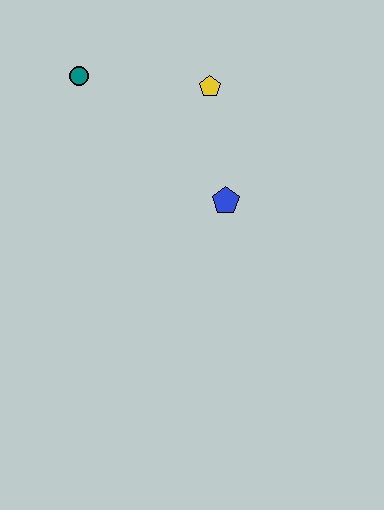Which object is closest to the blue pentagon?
The yellow pentagon is closest to the blue pentagon.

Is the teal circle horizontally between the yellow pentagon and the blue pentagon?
No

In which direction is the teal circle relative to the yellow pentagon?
The teal circle is to the left of the yellow pentagon.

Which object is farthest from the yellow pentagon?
The teal circle is farthest from the yellow pentagon.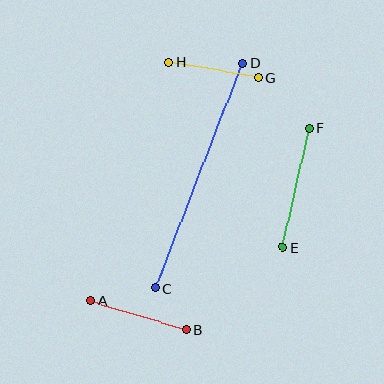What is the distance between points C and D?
The distance is approximately 242 pixels.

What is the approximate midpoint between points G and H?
The midpoint is at approximately (214, 70) pixels.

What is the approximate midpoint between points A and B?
The midpoint is at approximately (138, 315) pixels.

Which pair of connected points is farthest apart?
Points C and D are farthest apart.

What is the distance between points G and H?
The distance is approximately 91 pixels.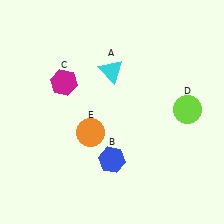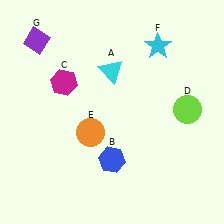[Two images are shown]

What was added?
A cyan star (F), a purple diamond (G) were added in Image 2.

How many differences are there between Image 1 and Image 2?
There are 2 differences between the two images.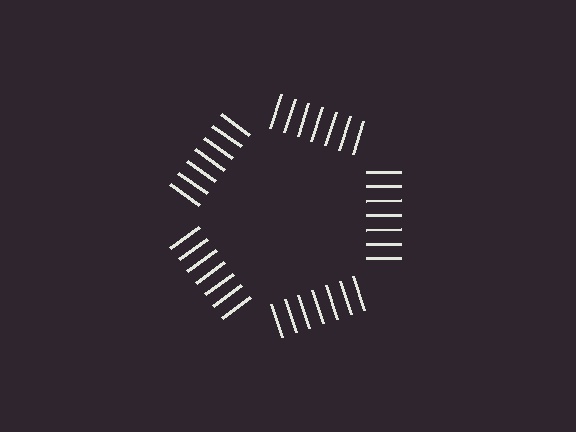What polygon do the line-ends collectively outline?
An illusory pentagon — the line segments terminate on its edges but no continuous stroke is drawn.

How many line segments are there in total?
35 — 7 along each of the 5 edges.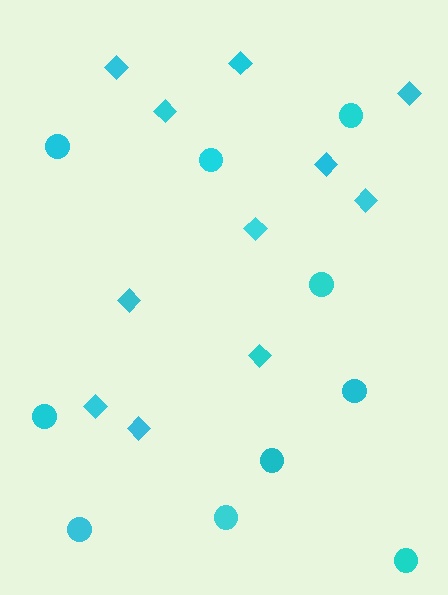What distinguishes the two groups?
There are 2 groups: one group of diamonds (11) and one group of circles (10).